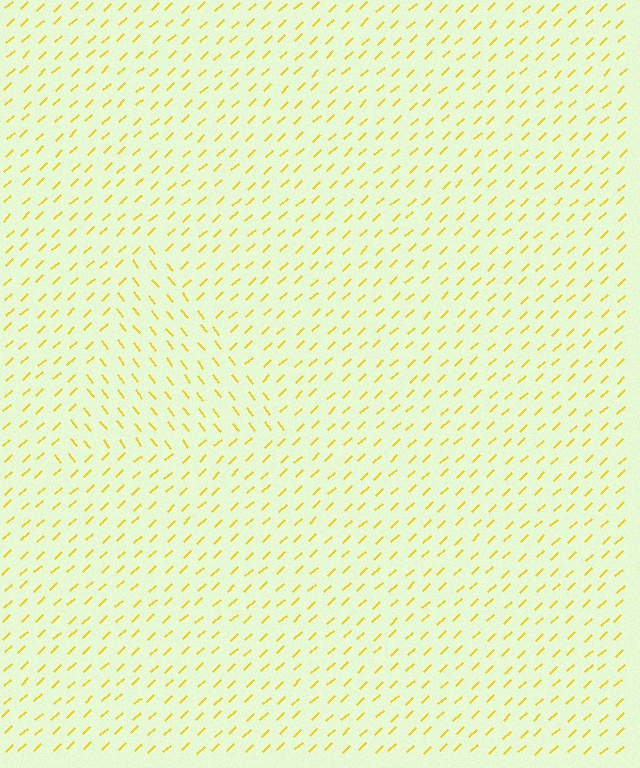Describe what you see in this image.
The image is filled with small yellow line segments. A triangle region in the image has lines oriented differently from the surrounding lines, creating a visible texture boundary.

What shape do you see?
I see a triangle.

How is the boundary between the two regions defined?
The boundary is defined purely by a change in line orientation (approximately 85 degrees difference). All lines are the same color and thickness.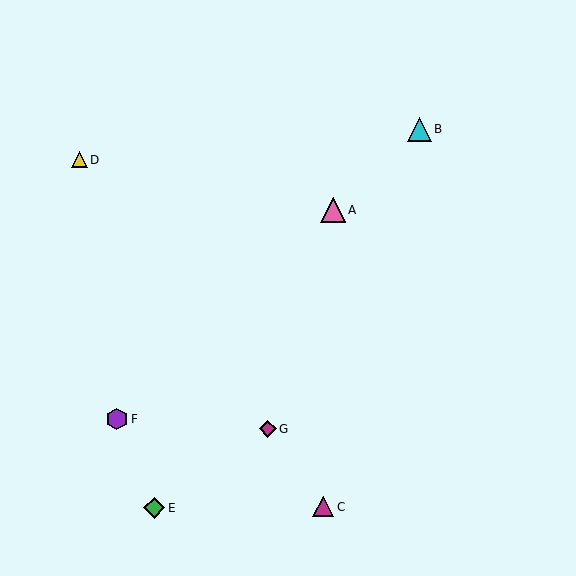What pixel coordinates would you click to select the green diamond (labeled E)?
Click at (154, 508) to select the green diamond E.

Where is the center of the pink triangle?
The center of the pink triangle is at (333, 210).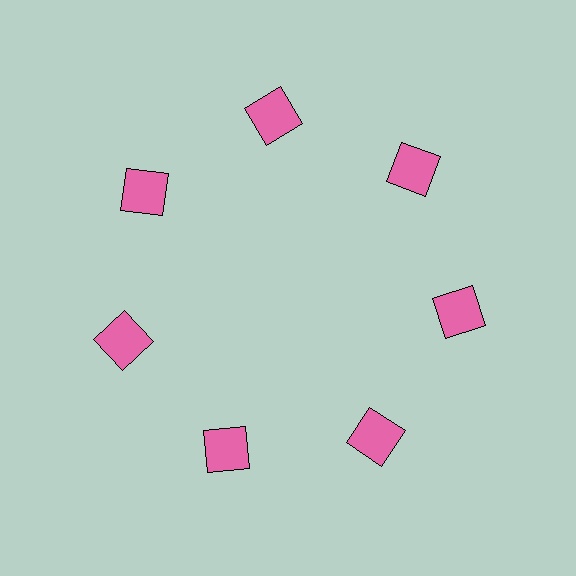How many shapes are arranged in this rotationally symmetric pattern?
There are 7 shapes, arranged in 7 groups of 1.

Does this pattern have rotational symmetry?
Yes, this pattern has 7-fold rotational symmetry. It looks the same after rotating 51 degrees around the center.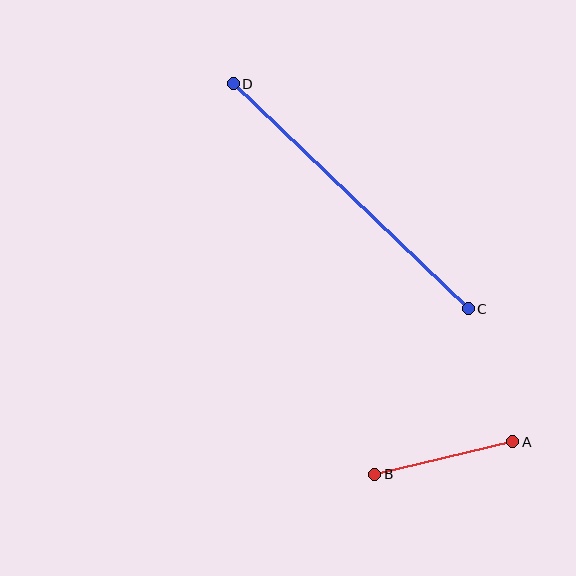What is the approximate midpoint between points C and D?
The midpoint is at approximately (351, 196) pixels.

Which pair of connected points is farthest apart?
Points C and D are farthest apart.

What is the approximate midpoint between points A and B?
The midpoint is at approximately (444, 458) pixels.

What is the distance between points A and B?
The distance is approximately 142 pixels.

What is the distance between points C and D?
The distance is approximately 326 pixels.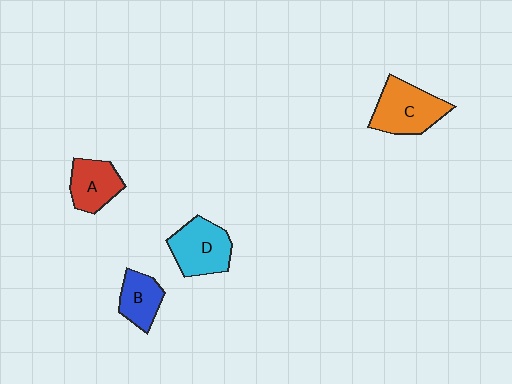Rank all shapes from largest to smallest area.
From largest to smallest: C (orange), D (cyan), A (red), B (blue).